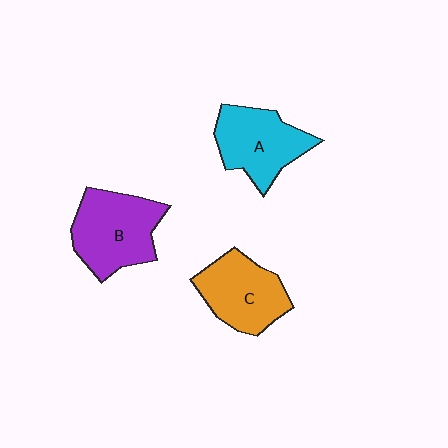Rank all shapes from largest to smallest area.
From largest to smallest: B (purple), A (cyan), C (orange).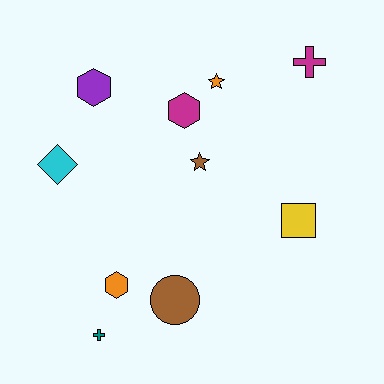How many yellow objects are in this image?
There is 1 yellow object.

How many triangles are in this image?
There are no triangles.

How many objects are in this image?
There are 10 objects.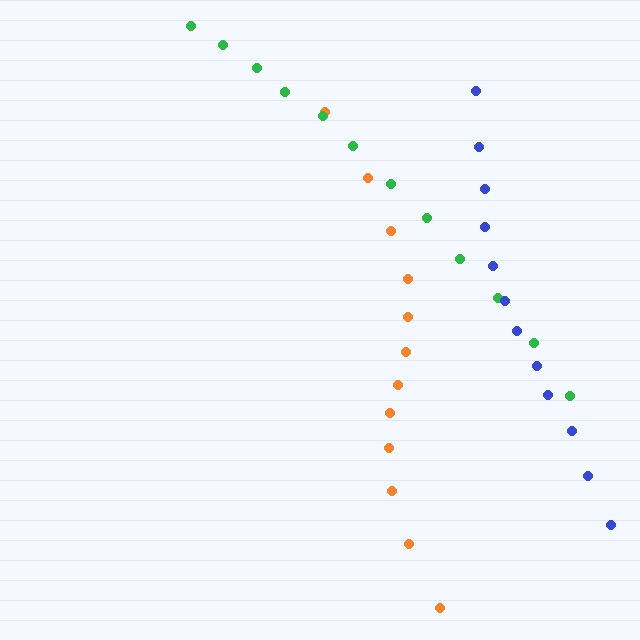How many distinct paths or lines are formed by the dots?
There are 3 distinct paths.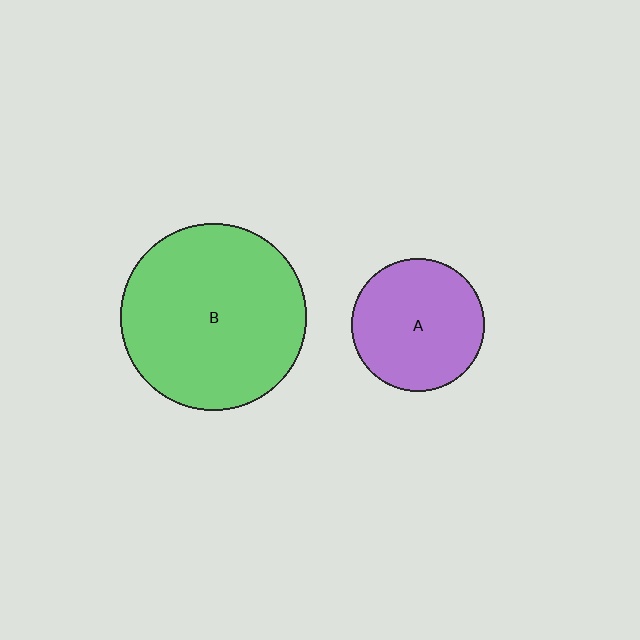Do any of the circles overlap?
No, none of the circles overlap.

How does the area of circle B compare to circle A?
Approximately 1.9 times.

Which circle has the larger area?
Circle B (green).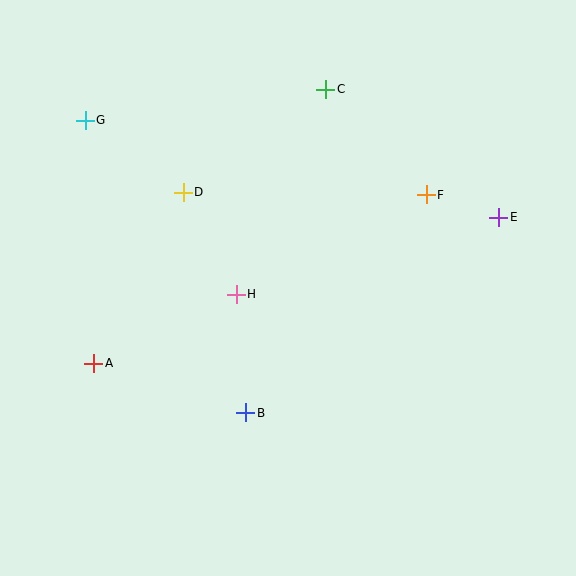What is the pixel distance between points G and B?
The distance between G and B is 333 pixels.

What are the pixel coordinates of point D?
Point D is at (183, 192).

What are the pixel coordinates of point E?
Point E is at (499, 217).